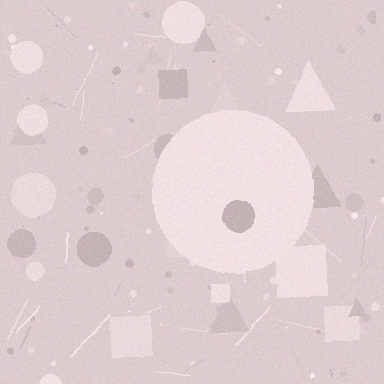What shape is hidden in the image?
A circle is hidden in the image.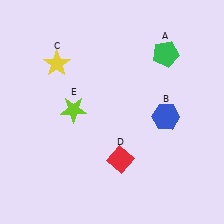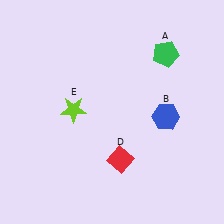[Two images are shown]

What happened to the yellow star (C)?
The yellow star (C) was removed in Image 2. It was in the top-left area of Image 1.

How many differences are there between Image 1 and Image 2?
There is 1 difference between the two images.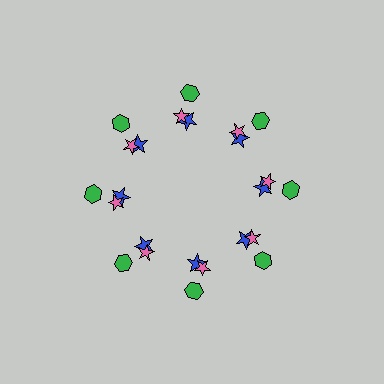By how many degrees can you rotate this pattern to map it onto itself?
The pattern maps onto itself every 45 degrees of rotation.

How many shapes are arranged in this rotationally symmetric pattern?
There are 24 shapes, arranged in 8 groups of 3.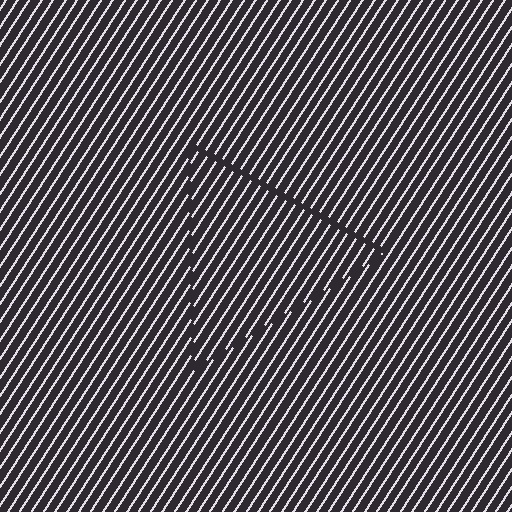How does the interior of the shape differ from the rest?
The interior of the shape contains the same grating, shifted by half a period — the contour is defined by the phase discontinuity where line-ends from the inner and outer gratings abut.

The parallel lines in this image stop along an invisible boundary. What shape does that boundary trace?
An illusory triangle. The interior of the shape contains the same grating, shifted by half a period — the contour is defined by the phase discontinuity where line-ends from the inner and outer gratings abut.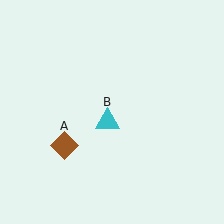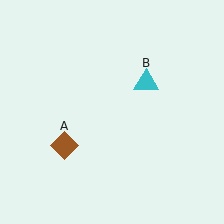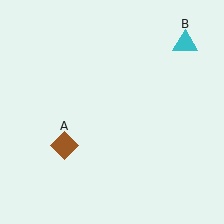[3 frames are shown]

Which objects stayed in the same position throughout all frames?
Brown diamond (object A) remained stationary.